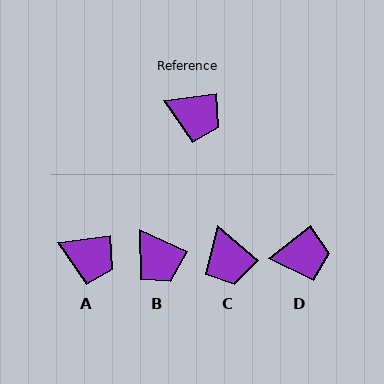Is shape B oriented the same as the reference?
No, it is off by about 33 degrees.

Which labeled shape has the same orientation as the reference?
A.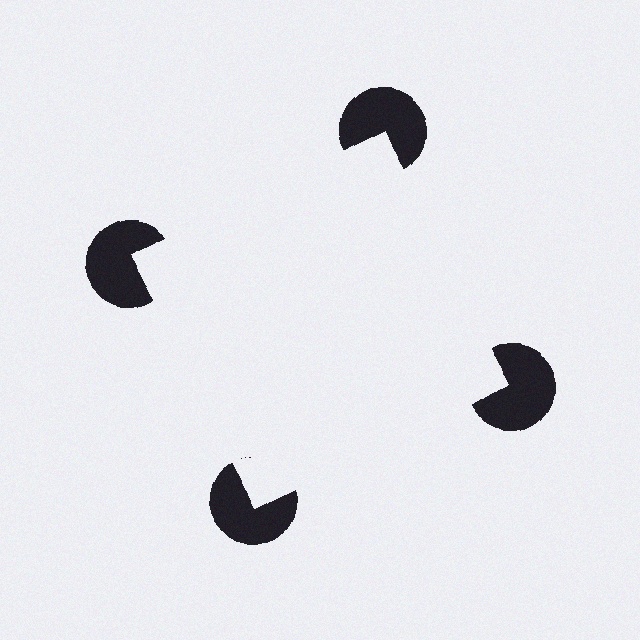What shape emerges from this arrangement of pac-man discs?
An illusory square — its edges are inferred from the aligned wedge cuts in the pac-man discs, not physically drawn.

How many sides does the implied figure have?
4 sides.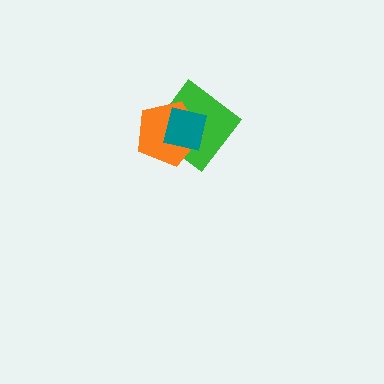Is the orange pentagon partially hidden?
Yes, it is partially covered by another shape.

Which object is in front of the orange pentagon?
The teal square is in front of the orange pentagon.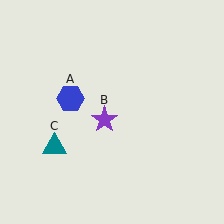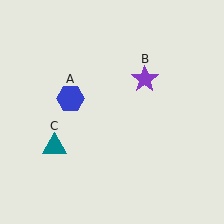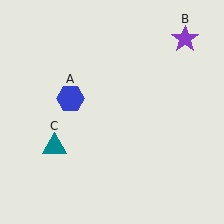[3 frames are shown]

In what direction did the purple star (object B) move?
The purple star (object B) moved up and to the right.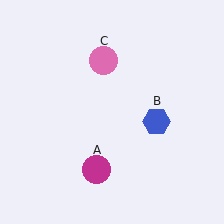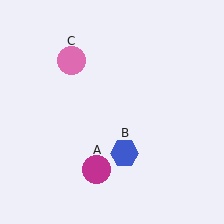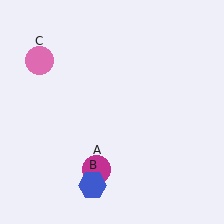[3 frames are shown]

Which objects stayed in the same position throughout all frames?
Magenta circle (object A) remained stationary.